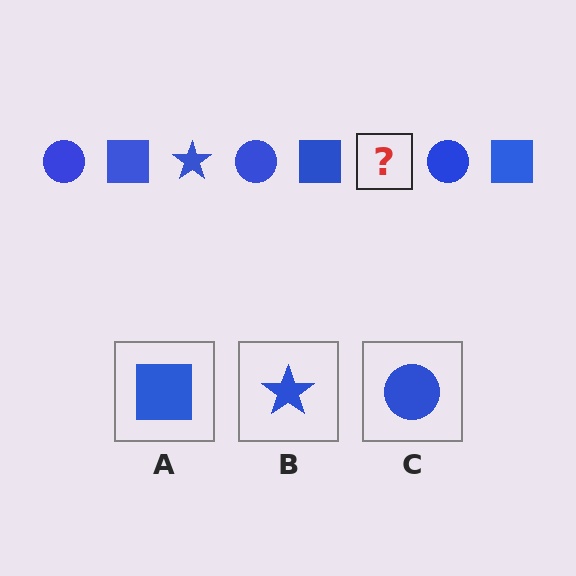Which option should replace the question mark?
Option B.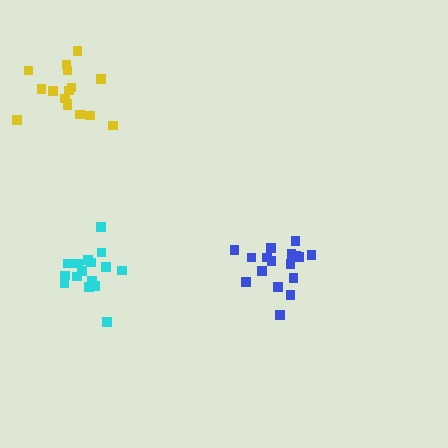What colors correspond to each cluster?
The clusters are colored: cyan, blue, yellow.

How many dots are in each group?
Group 1: 16 dots, Group 2: 17 dots, Group 3: 16 dots (49 total).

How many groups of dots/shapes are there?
There are 3 groups.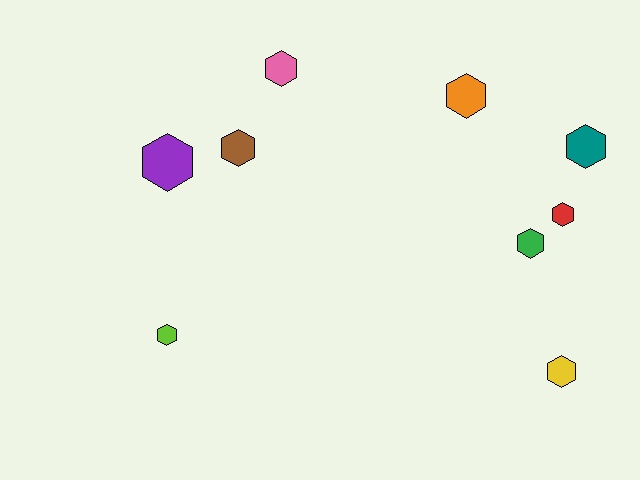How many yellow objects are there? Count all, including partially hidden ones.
There is 1 yellow object.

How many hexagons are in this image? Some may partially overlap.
There are 9 hexagons.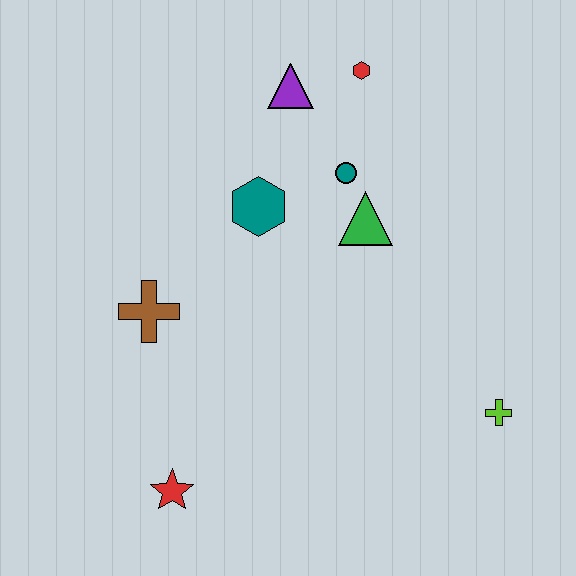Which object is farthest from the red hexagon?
The red star is farthest from the red hexagon.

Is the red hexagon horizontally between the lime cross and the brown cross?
Yes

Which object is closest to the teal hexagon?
The teal circle is closest to the teal hexagon.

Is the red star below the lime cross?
Yes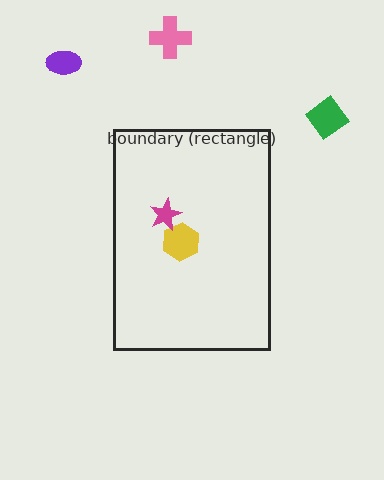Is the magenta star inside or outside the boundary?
Inside.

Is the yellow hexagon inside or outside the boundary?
Inside.